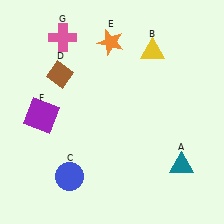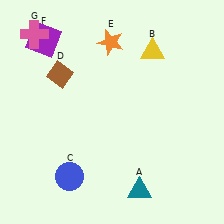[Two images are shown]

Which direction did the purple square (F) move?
The purple square (F) moved up.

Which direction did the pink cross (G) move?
The pink cross (G) moved left.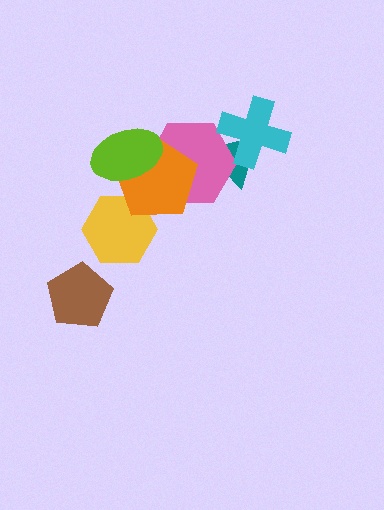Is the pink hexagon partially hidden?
Yes, it is partially covered by another shape.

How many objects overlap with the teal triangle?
2 objects overlap with the teal triangle.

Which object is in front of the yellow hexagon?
The orange pentagon is in front of the yellow hexagon.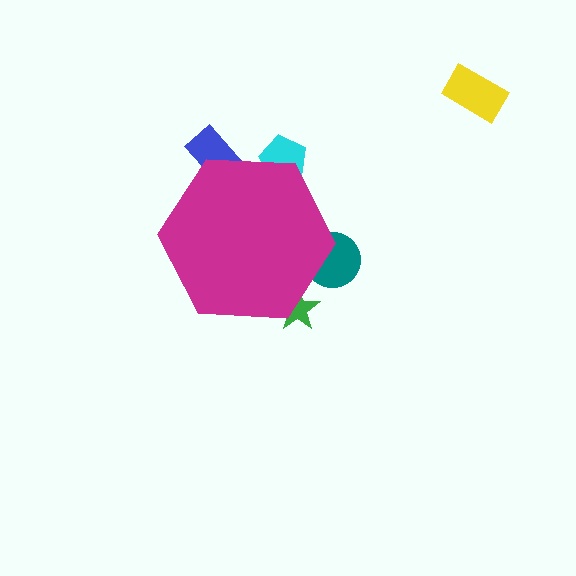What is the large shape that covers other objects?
A magenta hexagon.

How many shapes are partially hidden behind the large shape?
4 shapes are partially hidden.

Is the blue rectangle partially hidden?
Yes, the blue rectangle is partially hidden behind the magenta hexagon.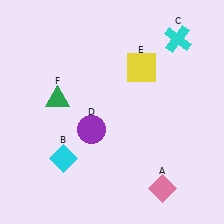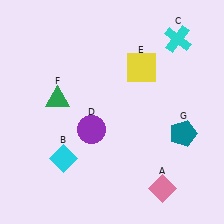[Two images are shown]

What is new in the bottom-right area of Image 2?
A teal pentagon (G) was added in the bottom-right area of Image 2.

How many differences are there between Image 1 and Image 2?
There is 1 difference between the two images.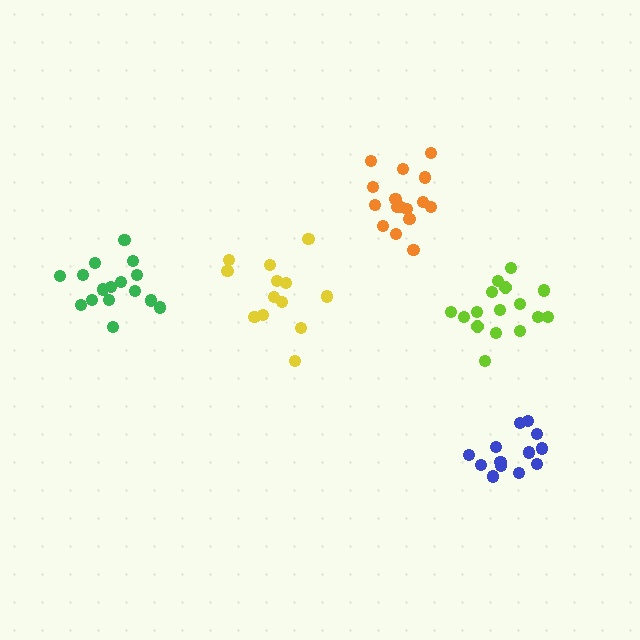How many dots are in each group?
Group 1: 16 dots, Group 2: 16 dots, Group 3: 16 dots, Group 4: 13 dots, Group 5: 13 dots (74 total).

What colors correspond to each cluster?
The clusters are colored: green, orange, lime, blue, yellow.